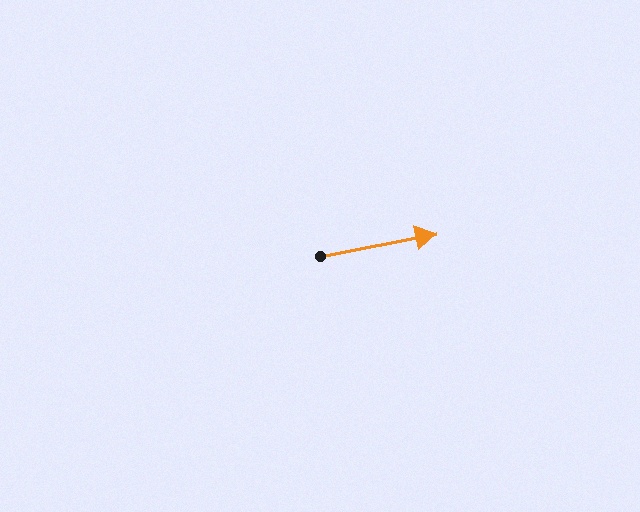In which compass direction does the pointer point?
East.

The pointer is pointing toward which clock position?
Roughly 3 o'clock.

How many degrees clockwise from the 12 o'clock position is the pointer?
Approximately 79 degrees.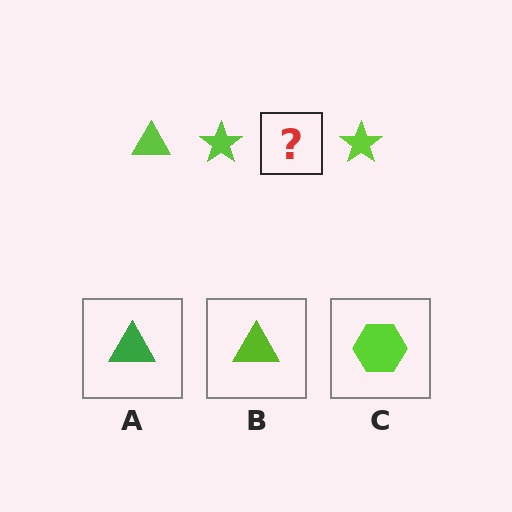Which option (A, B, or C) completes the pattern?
B.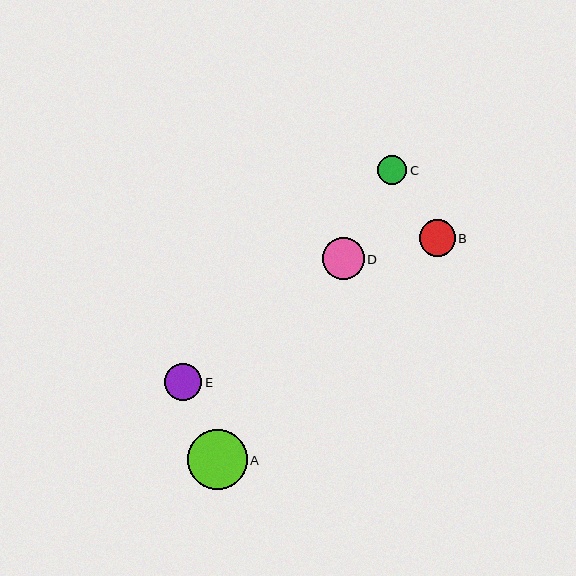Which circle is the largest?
Circle A is the largest with a size of approximately 60 pixels.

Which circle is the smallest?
Circle C is the smallest with a size of approximately 29 pixels.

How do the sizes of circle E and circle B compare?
Circle E and circle B are approximately the same size.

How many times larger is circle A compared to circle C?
Circle A is approximately 2.1 times the size of circle C.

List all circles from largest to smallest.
From largest to smallest: A, D, E, B, C.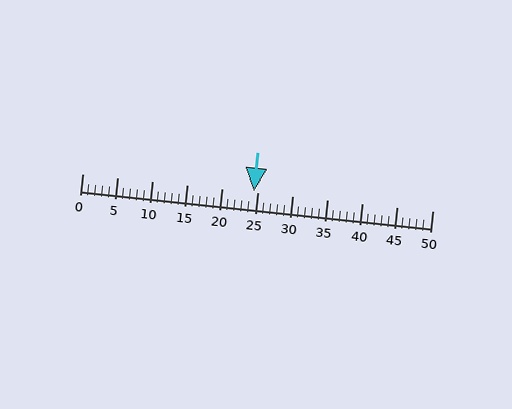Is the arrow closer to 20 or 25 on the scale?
The arrow is closer to 25.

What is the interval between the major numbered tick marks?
The major tick marks are spaced 5 units apart.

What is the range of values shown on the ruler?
The ruler shows values from 0 to 50.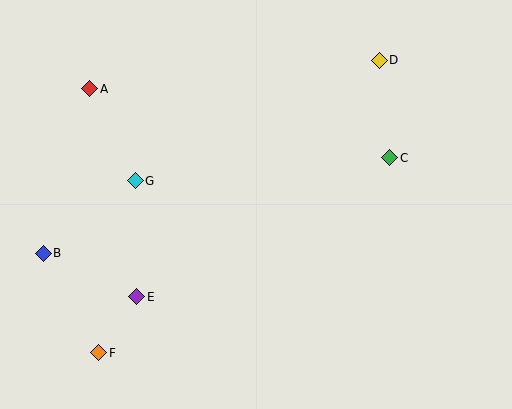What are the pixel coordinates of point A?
Point A is at (90, 89).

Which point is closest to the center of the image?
Point G at (135, 181) is closest to the center.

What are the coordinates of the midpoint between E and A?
The midpoint between E and A is at (113, 193).